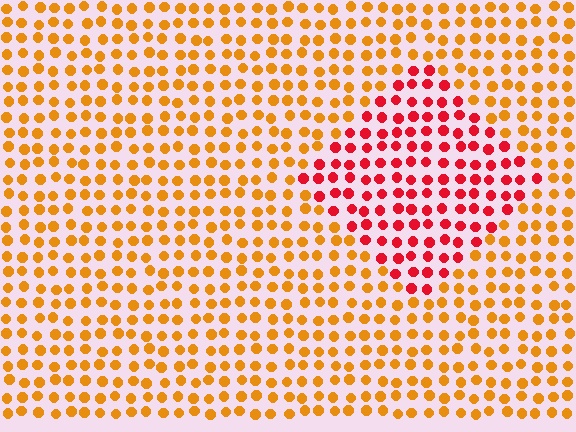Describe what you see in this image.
The image is filled with small orange elements in a uniform arrangement. A diamond-shaped region is visible where the elements are tinted to a slightly different hue, forming a subtle color boundary.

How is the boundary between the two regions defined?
The boundary is defined purely by a slight shift in hue (about 43 degrees). Spacing, size, and orientation are identical on both sides.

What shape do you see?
I see a diamond.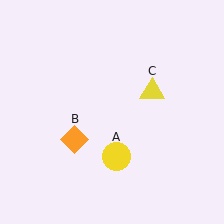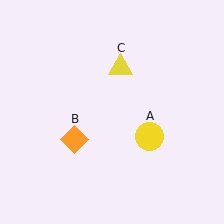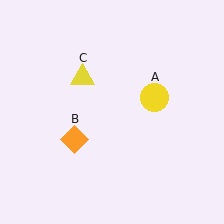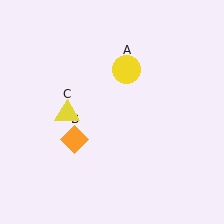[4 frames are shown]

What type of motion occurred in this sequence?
The yellow circle (object A), yellow triangle (object C) rotated counterclockwise around the center of the scene.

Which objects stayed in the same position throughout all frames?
Orange diamond (object B) remained stationary.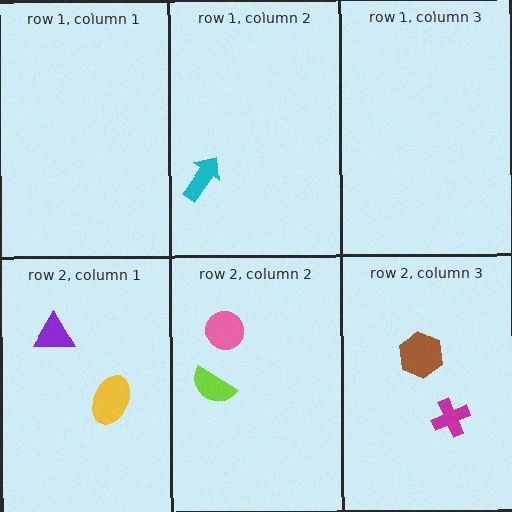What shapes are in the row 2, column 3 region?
The brown hexagon, the magenta cross.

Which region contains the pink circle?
The row 2, column 2 region.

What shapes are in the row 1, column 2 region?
The cyan arrow.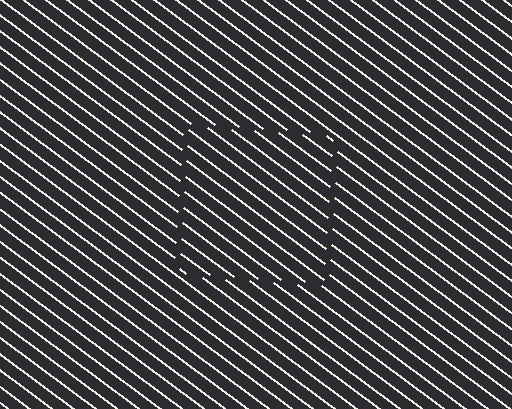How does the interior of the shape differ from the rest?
The interior of the shape contains the same grating, shifted by half a period — the contour is defined by the phase discontinuity where line-ends from the inner and outer gratings abut.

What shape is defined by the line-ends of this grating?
An illusory square. The interior of the shape contains the same grating, shifted by half a period — the contour is defined by the phase discontinuity where line-ends from the inner and outer gratings abut.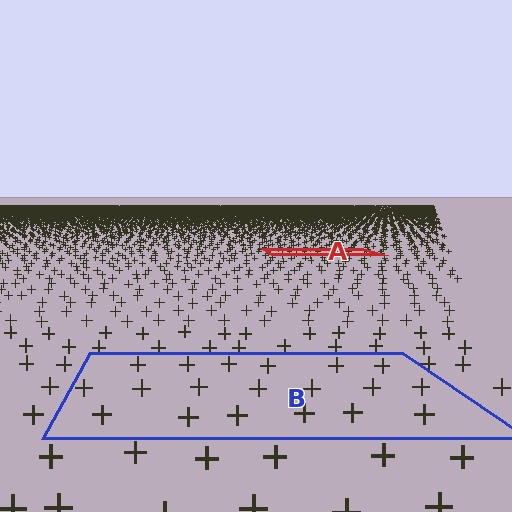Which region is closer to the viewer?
Region B is closer. The texture elements there are larger and more spread out.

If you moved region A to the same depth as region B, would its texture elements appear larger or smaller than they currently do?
They would appear larger. At a closer depth, the same texture elements are projected at a bigger on-screen size.